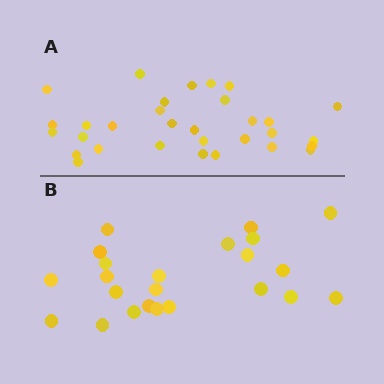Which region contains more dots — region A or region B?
Region A (the top region) has more dots.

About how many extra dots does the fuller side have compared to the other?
Region A has roughly 8 or so more dots than region B.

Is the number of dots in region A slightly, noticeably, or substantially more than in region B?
Region A has noticeably more, but not dramatically so. The ratio is roughly 1.3 to 1.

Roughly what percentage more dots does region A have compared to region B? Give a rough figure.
About 35% more.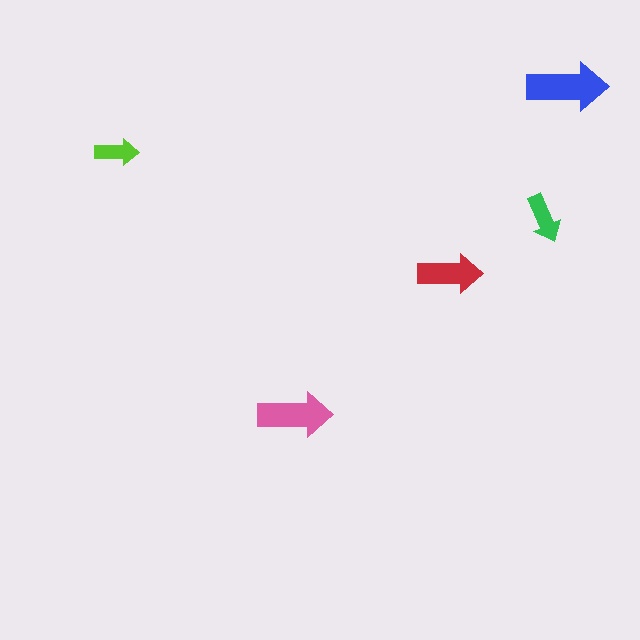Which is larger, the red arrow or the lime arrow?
The red one.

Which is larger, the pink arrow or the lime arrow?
The pink one.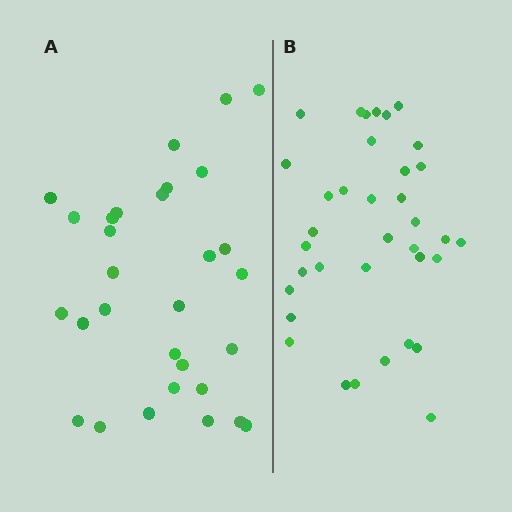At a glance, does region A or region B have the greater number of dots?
Region B (the right region) has more dots.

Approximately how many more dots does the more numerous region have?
Region B has about 6 more dots than region A.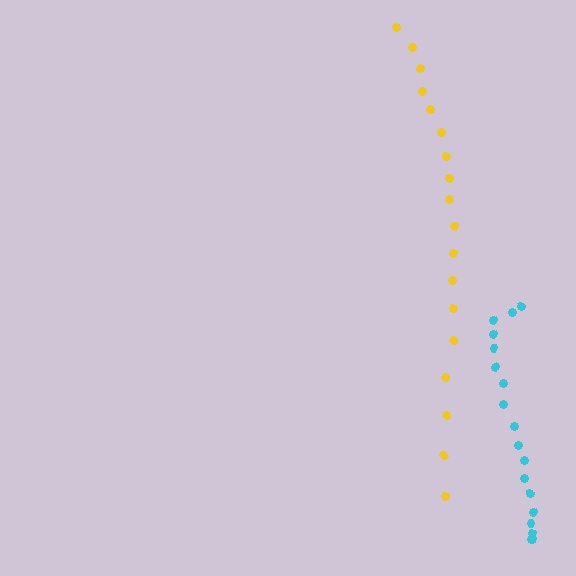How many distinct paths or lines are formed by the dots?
There are 2 distinct paths.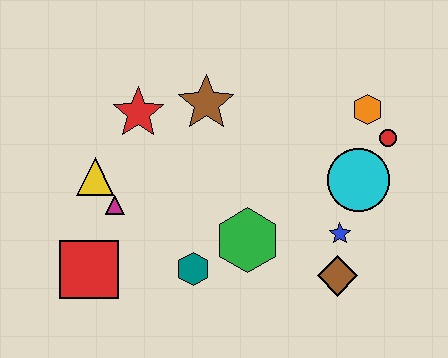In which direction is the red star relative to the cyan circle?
The red star is to the left of the cyan circle.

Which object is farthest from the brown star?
The brown diamond is farthest from the brown star.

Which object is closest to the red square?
The magenta triangle is closest to the red square.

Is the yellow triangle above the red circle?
No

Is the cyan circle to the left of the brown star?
No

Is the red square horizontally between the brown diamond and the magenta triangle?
No